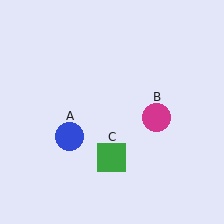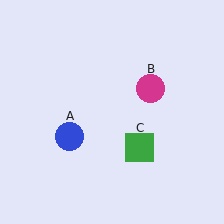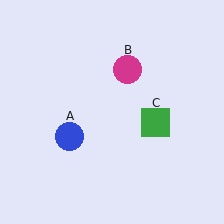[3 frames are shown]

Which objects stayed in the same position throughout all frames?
Blue circle (object A) remained stationary.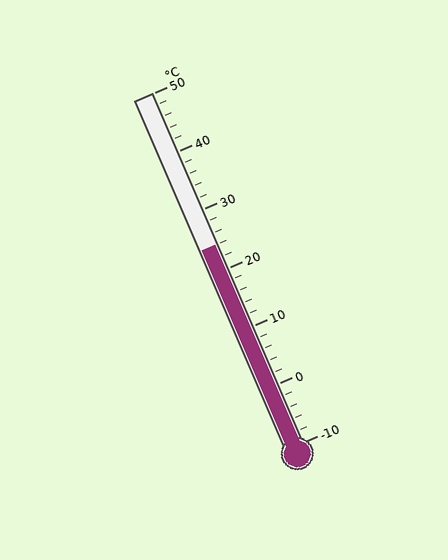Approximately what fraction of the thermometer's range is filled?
The thermometer is filled to approximately 55% of its range.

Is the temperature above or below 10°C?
The temperature is above 10°C.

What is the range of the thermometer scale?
The thermometer scale ranges from -10°C to 50°C.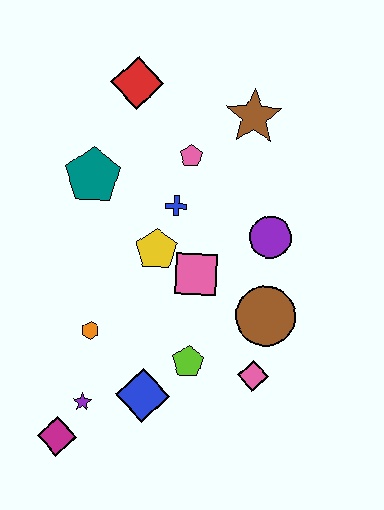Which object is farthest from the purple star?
The brown star is farthest from the purple star.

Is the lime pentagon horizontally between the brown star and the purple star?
Yes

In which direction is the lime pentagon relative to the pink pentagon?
The lime pentagon is below the pink pentagon.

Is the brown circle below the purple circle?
Yes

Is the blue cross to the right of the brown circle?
No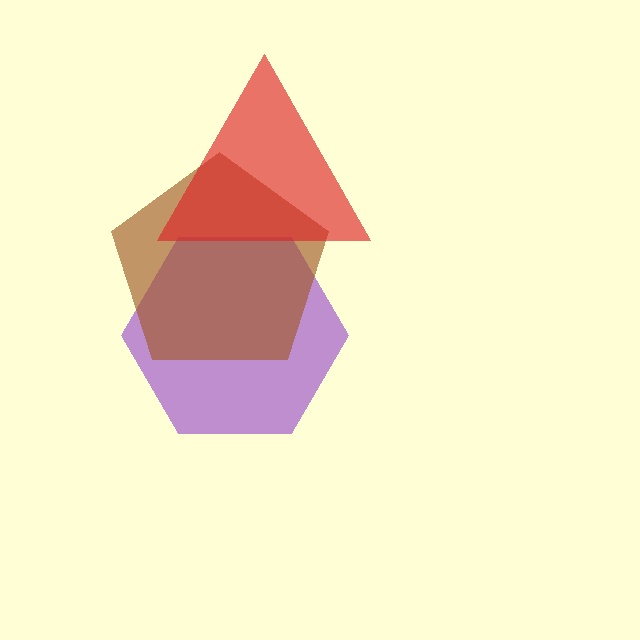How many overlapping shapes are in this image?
There are 3 overlapping shapes in the image.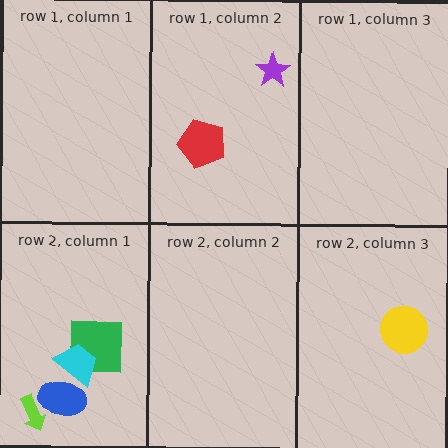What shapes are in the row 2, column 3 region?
The yellow circle.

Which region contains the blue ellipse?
The row 2, column 1 region.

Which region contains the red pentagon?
The row 1, column 2 region.